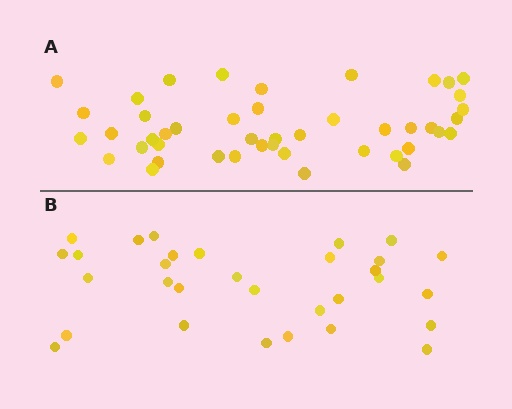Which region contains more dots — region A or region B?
Region A (the top region) has more dots.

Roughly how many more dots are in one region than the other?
Region A has approximately 15 more dots than region B.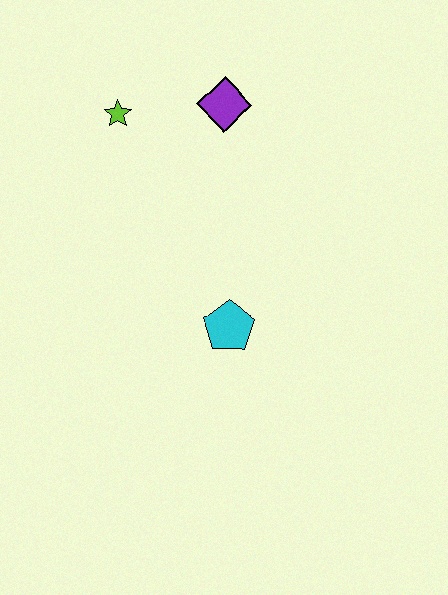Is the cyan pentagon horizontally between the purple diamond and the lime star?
No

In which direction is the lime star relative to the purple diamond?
The lime star is to the left of the purple diamond.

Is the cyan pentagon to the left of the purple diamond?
No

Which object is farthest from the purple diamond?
The cyan pentagon is farthest from the purple diamond.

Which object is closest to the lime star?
The purple diamond is closest to the lime star.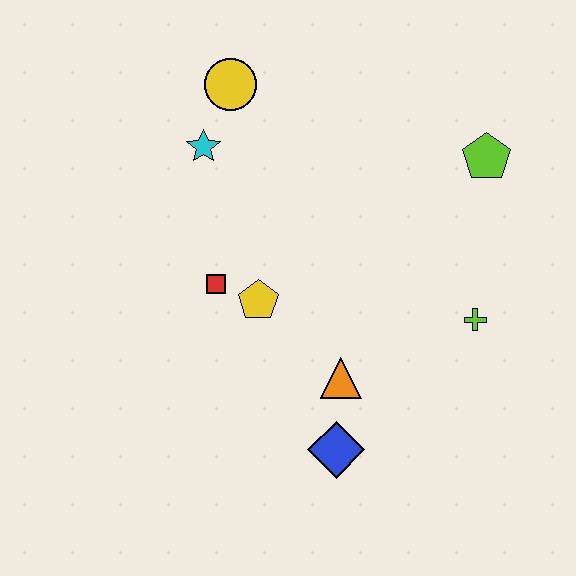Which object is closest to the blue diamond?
The orange triangle is closest to the blue diamond.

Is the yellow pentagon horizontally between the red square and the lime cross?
Yes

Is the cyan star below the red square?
No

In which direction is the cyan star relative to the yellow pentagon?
The cyan star is above the yellow pentagon.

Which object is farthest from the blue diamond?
The yellow circle is farthest from the blue diamond.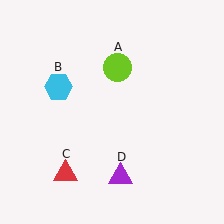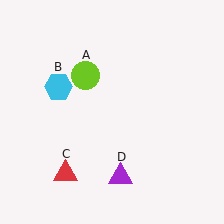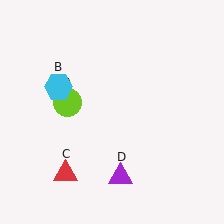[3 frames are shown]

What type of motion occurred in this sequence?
The lime circle (object A) rotated counterclockwise around the center of the scene.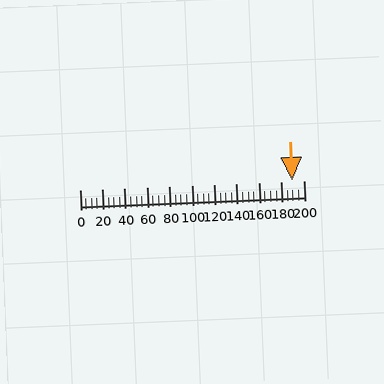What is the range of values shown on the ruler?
The ruler shows values from 0 to 200.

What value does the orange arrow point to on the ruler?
The orange arrow points to approximately 190.